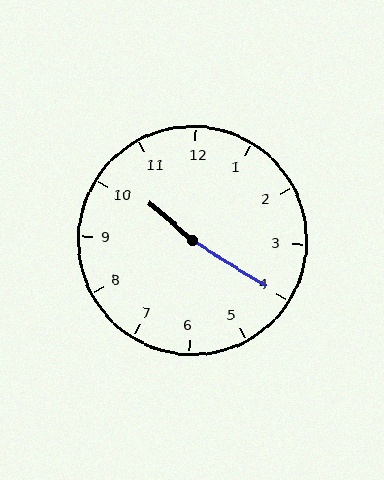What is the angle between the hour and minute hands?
Approximately 170 degrees.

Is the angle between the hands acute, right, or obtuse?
It is obtuse.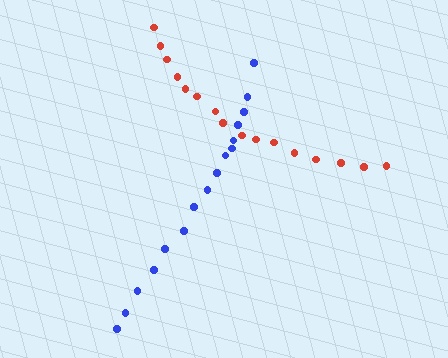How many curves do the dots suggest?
There are 2 distinct paths.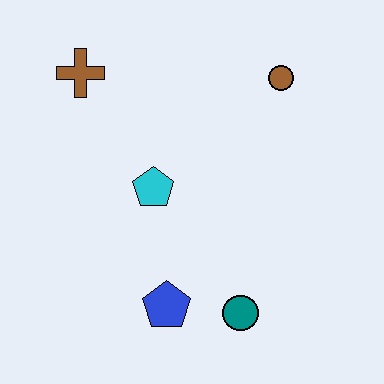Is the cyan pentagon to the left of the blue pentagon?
Yes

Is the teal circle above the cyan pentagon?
No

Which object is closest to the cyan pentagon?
The blue pentagon is closest to the cyan pentagon.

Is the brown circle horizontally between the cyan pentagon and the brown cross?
No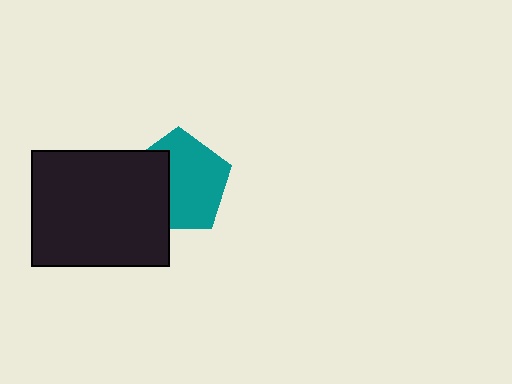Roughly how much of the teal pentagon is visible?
About half of it is visible (roughly 64%).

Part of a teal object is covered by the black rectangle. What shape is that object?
It is a pentagon.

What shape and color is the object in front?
The object in front is a black rectangle.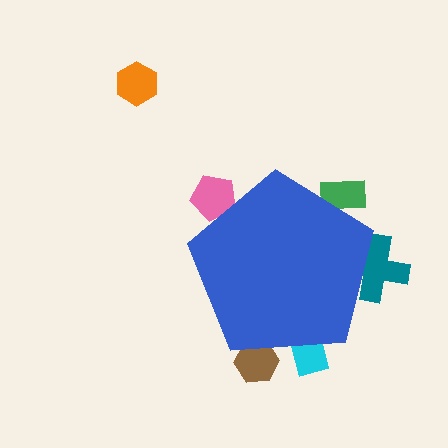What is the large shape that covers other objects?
A blue pentagon.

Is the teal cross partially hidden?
Yes, the teal cross is partially hidden behind the blue pentagon.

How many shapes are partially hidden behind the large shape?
5 shapes are partially hidden.